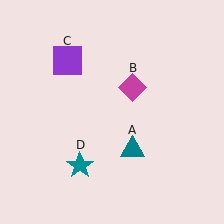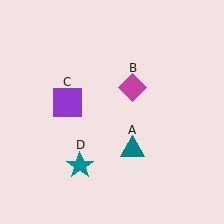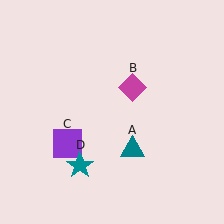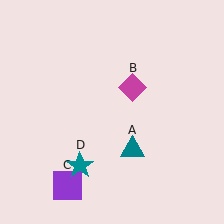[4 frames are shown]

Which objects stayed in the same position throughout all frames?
Teal triangle (object A) and magenta diamond (object B) and teal star (object D) remained stationary.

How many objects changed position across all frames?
1 object changed position: purple square (object C).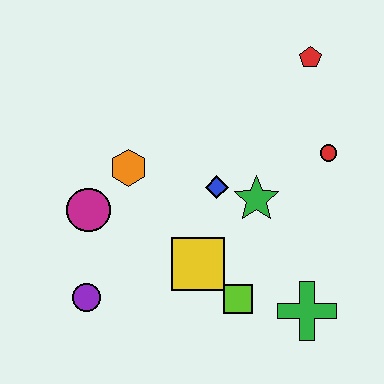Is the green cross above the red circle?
No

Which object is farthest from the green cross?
The red pentagon is farthest from the green cross.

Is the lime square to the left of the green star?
Yes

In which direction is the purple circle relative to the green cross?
The purple circle is to the left of the green cross.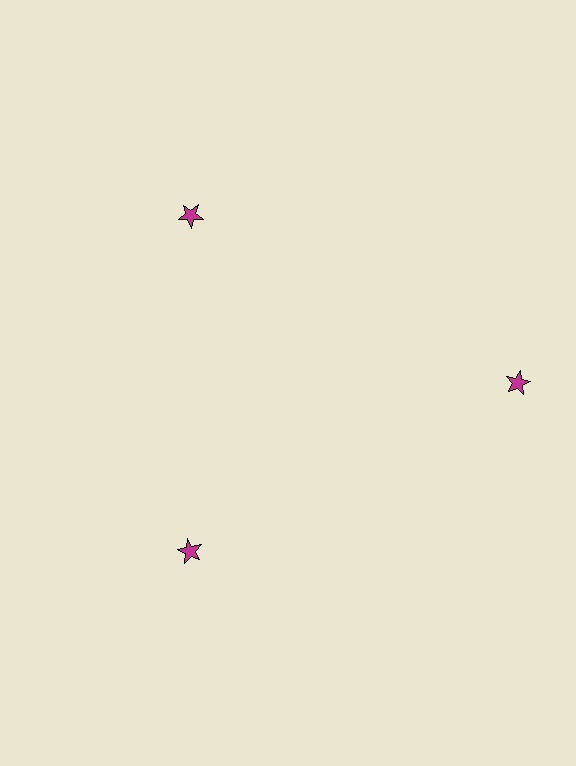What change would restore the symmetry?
The symmetry would be restored by moving it inward, back onto the ring so that all 3 stars sit at equal angles and equal distance from the center.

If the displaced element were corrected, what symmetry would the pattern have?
It would have 3-fold rotational symmetry — the pattern would map onto itself every 120 degrees.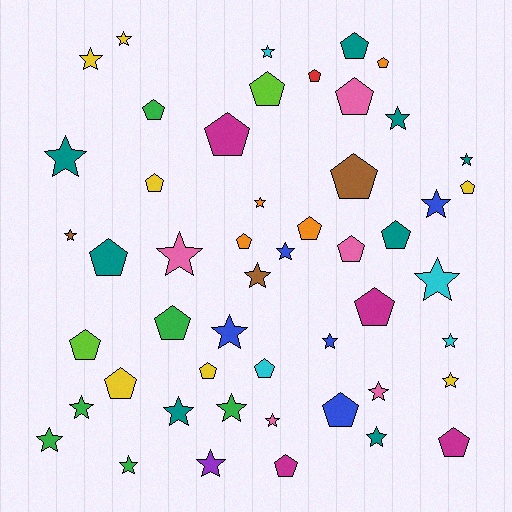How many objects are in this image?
There are 50 objects.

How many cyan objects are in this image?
There are 4 cyan objects.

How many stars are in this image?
There are 26 stars.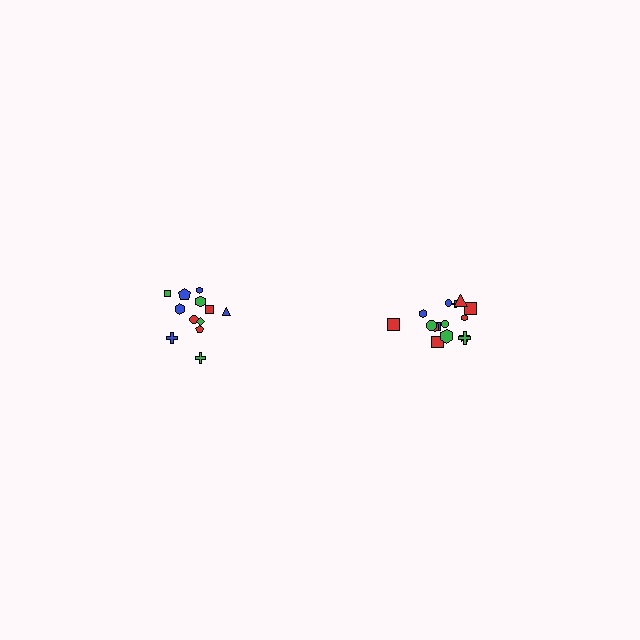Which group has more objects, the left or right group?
The right group.